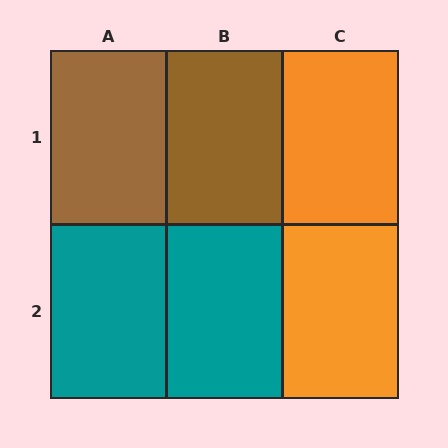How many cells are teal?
2 cells are teal.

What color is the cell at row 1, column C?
Orange.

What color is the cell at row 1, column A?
Brown.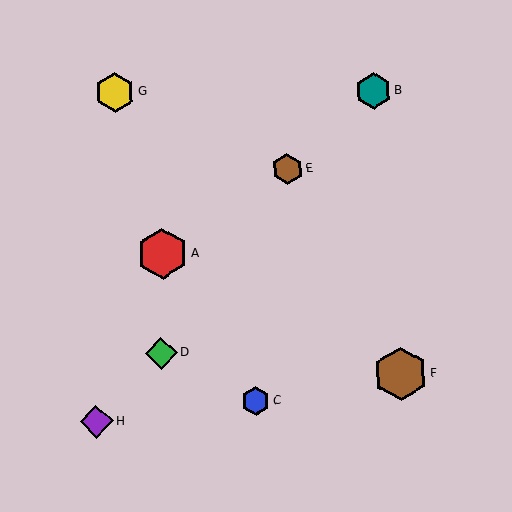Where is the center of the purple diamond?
The center of the purple diamond is at (96, 422).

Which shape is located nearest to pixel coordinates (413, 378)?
The brown hexagon (labeled F) at (400, 374) is nearest to that location.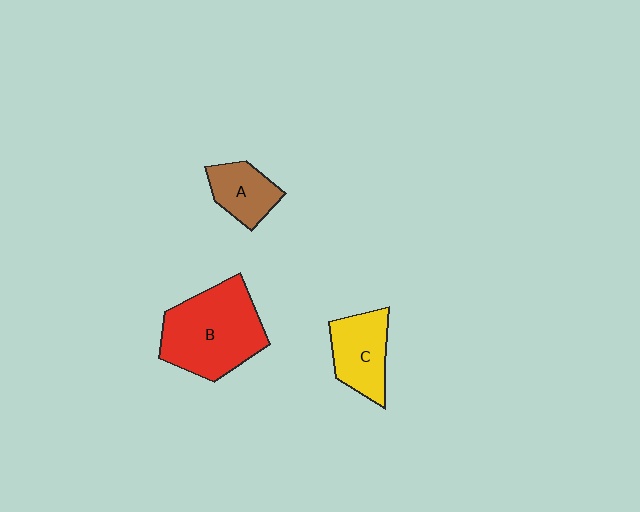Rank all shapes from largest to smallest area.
From largest to smallest: B (red), C (yellow), A (brown).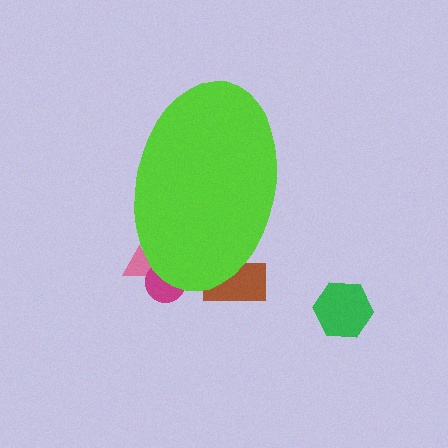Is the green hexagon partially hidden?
No, the green hexagon is fully visible.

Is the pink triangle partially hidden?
Yes, the pink triangle is partially hidden behind the lime ellipse.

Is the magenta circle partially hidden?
Yes, the magenta circle is partially hidden behind the lime ellipse.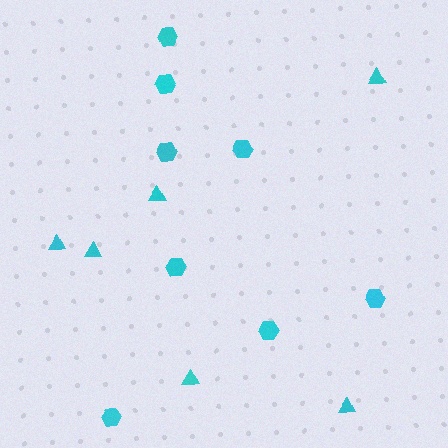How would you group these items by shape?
There are 2 groups: one group of triangles (6) and one group of hexagons (8).